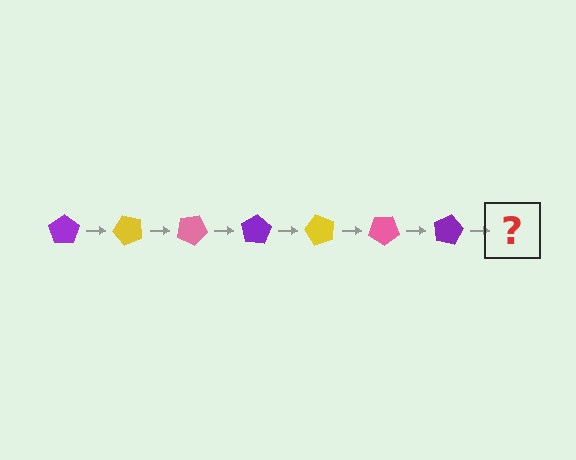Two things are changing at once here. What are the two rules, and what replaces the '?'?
The two rules are that it rotates 50 degrees each step and the color cycles through purple, yellow, and pink. The '?' should be a yellow pentagon, rotated 350 degrees from the start.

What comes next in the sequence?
The next element should be a yellow pentagon, rotated 350 degrees from the start.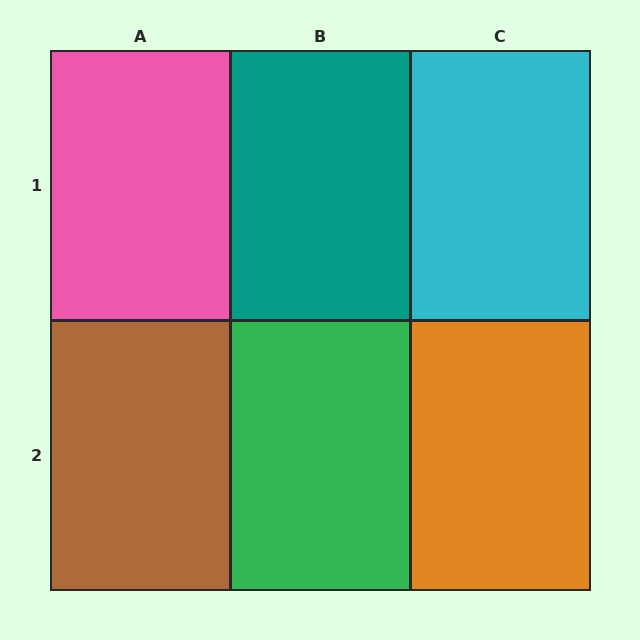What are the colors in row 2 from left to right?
Brown, green, orange.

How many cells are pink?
1 cell is pink.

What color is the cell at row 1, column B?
Teal.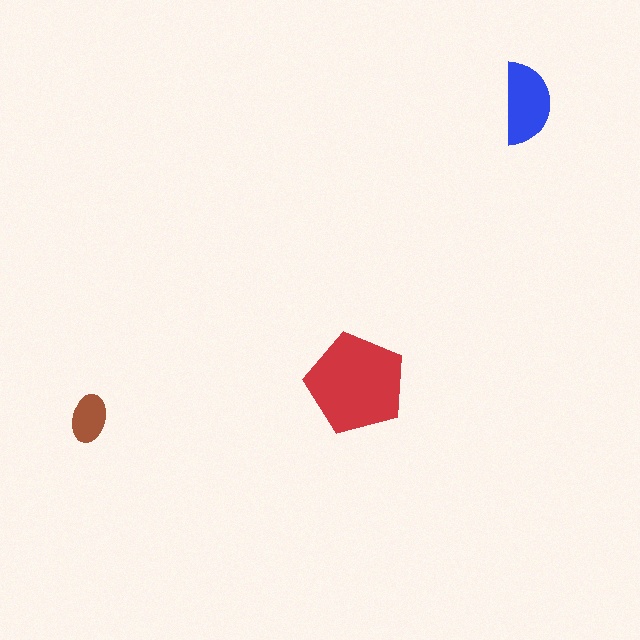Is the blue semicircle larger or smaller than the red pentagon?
Smaller.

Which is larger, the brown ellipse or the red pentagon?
The red pentagon.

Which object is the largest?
The red pentagon.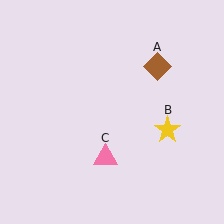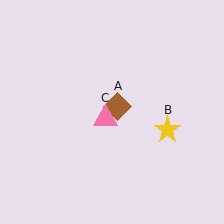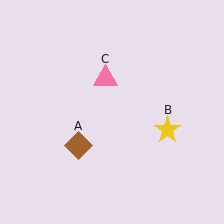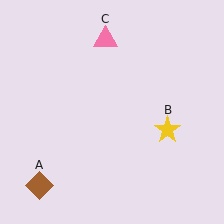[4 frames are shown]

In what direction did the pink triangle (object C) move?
The pink triangle (object C) moved up.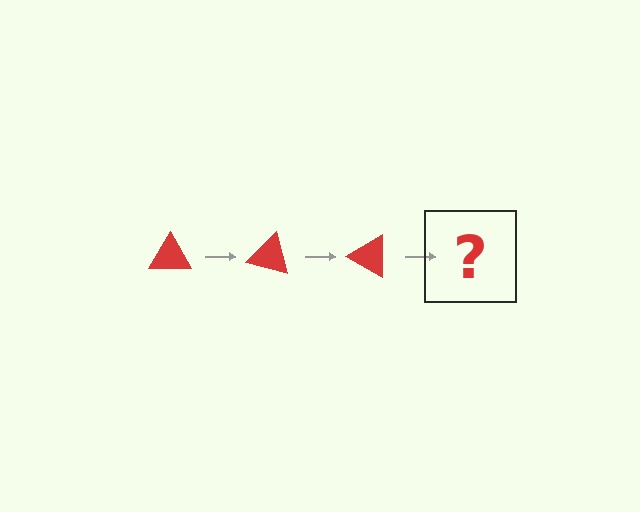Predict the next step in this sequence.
The next step is a red triangle rotated 45 degrees.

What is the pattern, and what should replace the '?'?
The pattern is that the triangle rotates 15 degrees each step. The '?' should be a red triangle rotated 45 degrees.